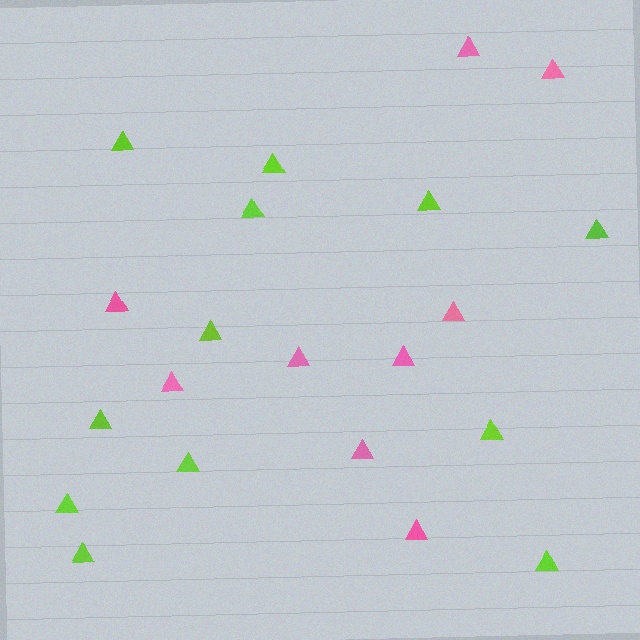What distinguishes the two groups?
There are 2 groups: one group of lime triangles (12) and one group of pink triangles (9).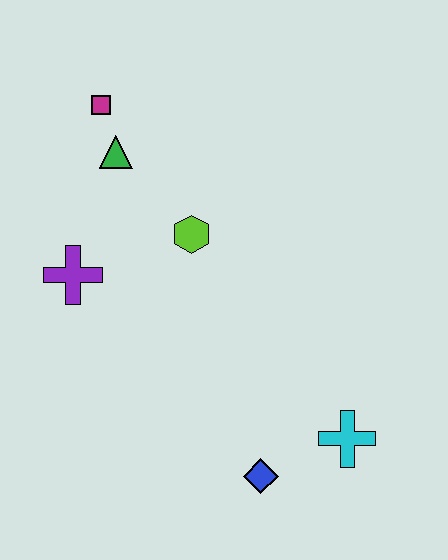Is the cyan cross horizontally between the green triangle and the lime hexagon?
No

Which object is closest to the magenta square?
The green triangle is closest to the magenta square.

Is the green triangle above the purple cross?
Yes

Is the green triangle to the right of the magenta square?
Yes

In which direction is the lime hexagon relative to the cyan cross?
The lime hexagon is above the cyan cross.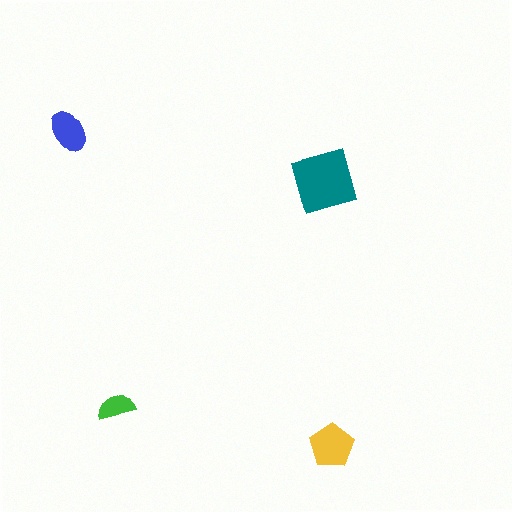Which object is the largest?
The teal square.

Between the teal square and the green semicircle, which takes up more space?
The teal square.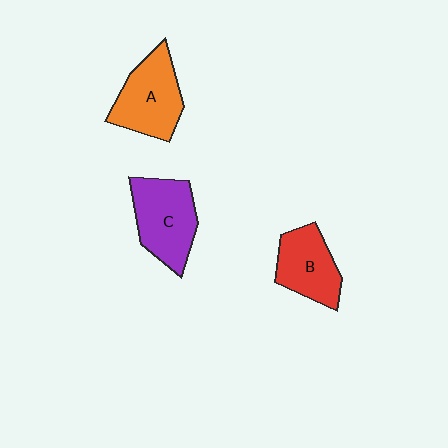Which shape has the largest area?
Shape C (purple).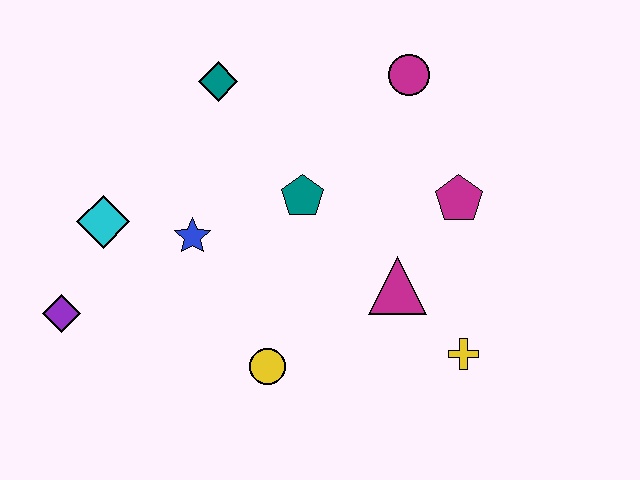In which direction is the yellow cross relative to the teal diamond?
The yellow cross is below the teal diamond.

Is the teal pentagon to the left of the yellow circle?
No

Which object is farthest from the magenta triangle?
The purple diamond is farthest from the magenta triangle.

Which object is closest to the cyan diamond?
The blue star is closest to the cyan diamond.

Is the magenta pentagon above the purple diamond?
Yes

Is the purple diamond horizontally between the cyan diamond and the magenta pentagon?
No